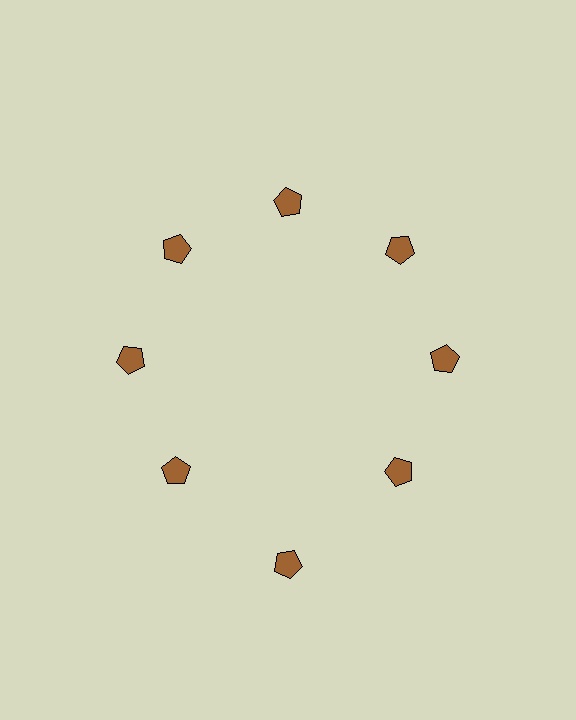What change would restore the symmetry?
The symmetry would be restored by moving it inward, back onto the ring so that all 8 pentagons sit at equal angles and equal distance from the center.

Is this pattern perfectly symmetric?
No. The 8 brown pentagons are arranged in a ring, but one element near the 6 o'clock position is pushed outward from the center, breaking the 8-fold rotational symmetry.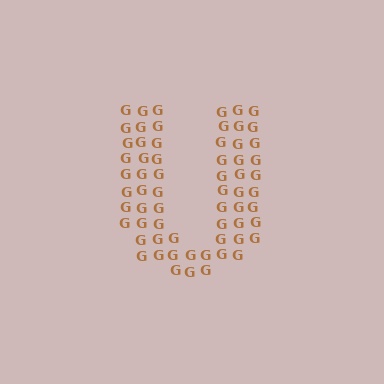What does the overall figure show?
The overall figure shows the letter U.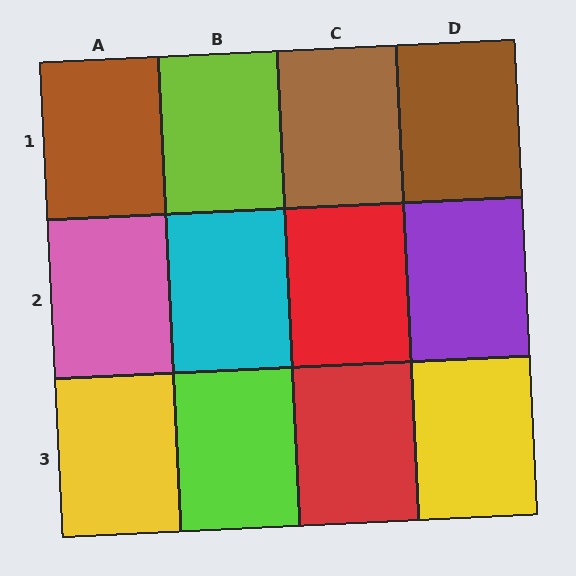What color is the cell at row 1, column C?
Brown.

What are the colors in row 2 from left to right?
Pink, cyan, red, purple.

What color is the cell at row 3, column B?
Lime.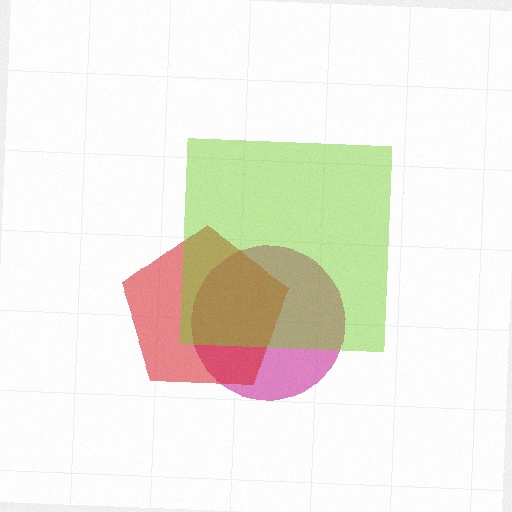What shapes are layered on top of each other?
The layered shapes are: a magenta circle, a red pentagon, a lime square.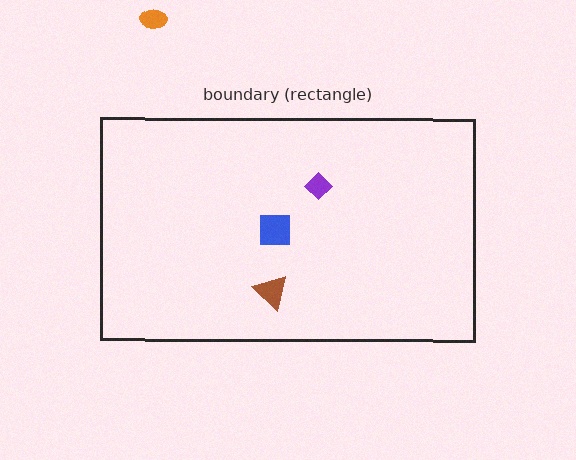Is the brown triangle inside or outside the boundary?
Inside.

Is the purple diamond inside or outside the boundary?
Inside.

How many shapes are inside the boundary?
3 inside, 1 outside.